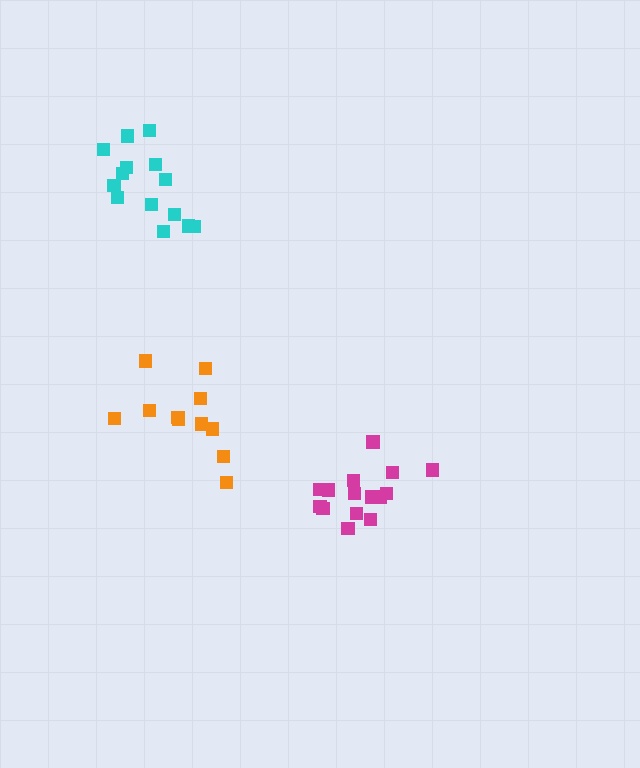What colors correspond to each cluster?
The clusters are colored: cyan, magenta, orange.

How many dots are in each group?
Group 1: 14 dots, Group 2: 16 dots, Group 3: 11 dots (41 total).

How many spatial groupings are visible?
There are 3 spatial groupings.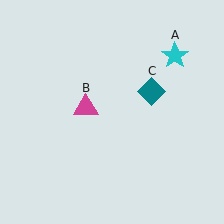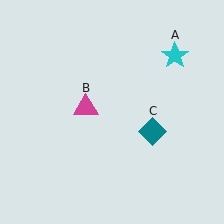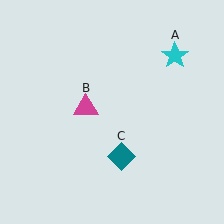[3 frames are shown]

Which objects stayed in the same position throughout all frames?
Cyan star (object A) and magenta triangle (object B) remained stationary.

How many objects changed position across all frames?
1 object changed position: teal diamond (object C).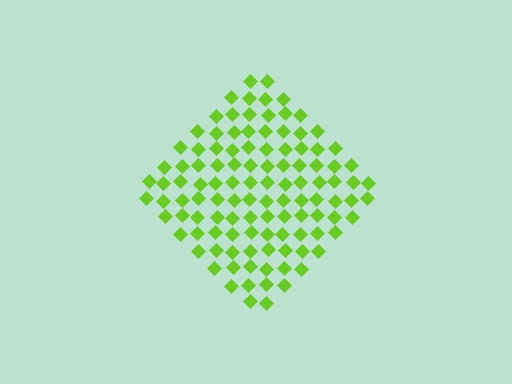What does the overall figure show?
The overall figure shows a diamond.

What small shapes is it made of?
It is made of small diamonds.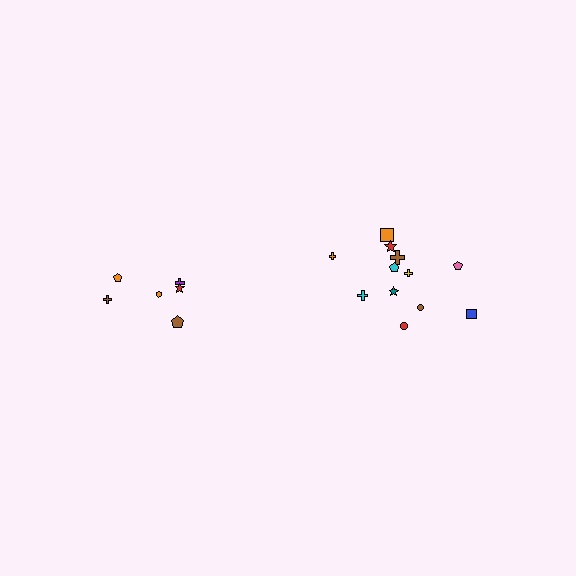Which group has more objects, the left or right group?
The right group.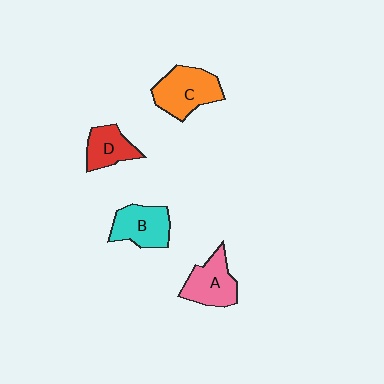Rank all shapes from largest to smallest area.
From largest to smallest: C (orange), A (pink), B (cyan), D (red).